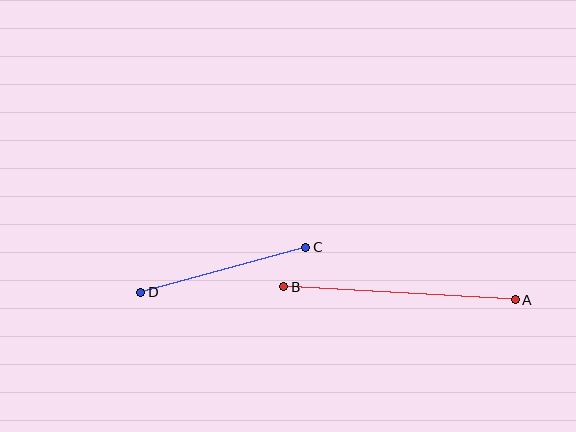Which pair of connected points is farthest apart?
Points A and B are farthest apart.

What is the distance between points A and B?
The distance is approximately 232 pixels.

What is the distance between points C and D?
The distance is approximately 171 pixels.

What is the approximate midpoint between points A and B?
The midpoint is at approximately (400, 293) pixels.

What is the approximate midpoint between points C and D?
The midpoint is at approximately (223, 270) pixels.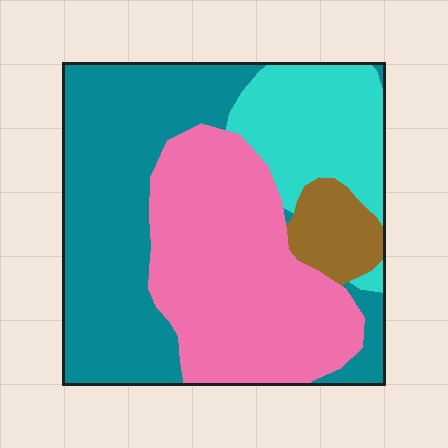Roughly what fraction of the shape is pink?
Pink takes up about three eighths (3/8) of the shape.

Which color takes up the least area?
Brown, at roughly 5%.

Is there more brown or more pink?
Pink.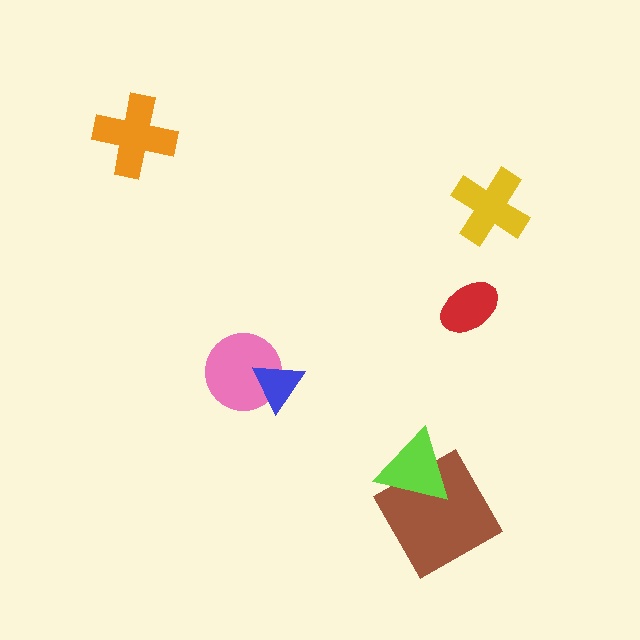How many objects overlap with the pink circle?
1 object overlaps with the pink circle.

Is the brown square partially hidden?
Yes, it is partially covered by another shape.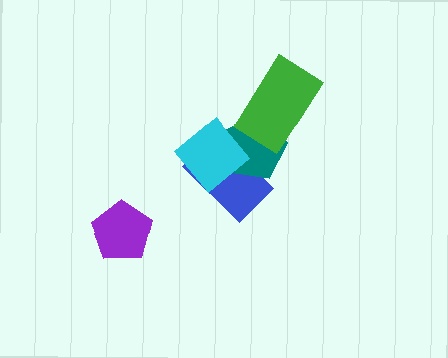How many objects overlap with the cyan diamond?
2 objects overlap with the cyan diamond.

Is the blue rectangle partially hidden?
Yes, it is partially covered by another shape.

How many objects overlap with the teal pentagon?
3 objects overlap with the teal pentagon.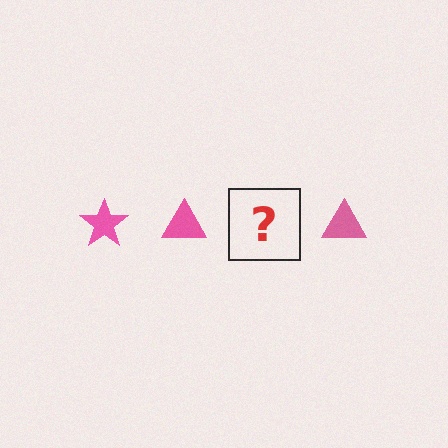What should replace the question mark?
The question mark should be replaced with a pink star.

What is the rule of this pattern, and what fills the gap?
The rule is that the pattern cycles through star, triangle shapes in pink. The gap should be filled with a pink star.